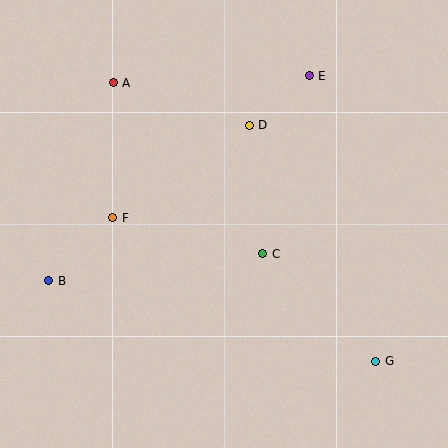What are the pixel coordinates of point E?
Point E is at (309, 76).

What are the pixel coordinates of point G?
Point G is at (376, 361).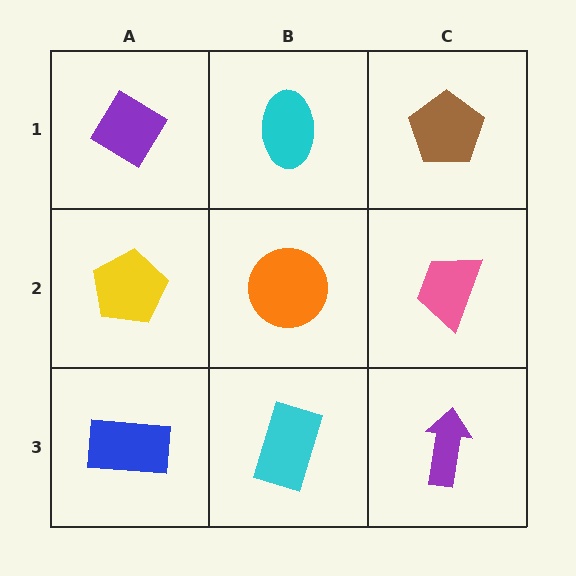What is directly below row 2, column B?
A cyan rectangle.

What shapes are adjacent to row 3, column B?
An orange circle (row 2, column B), a blue rectangle (row 3, column A), a purple arrow (row 3, column C).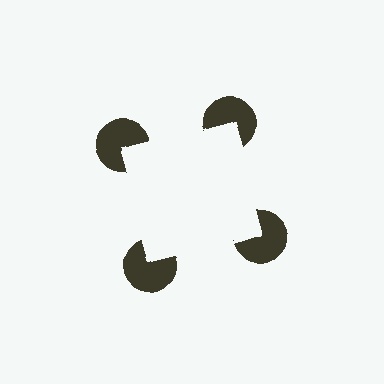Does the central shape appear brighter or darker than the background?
It typically appears slightly brighter than the background, even though no actual brightness change is drawn.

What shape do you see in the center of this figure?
An illusory square — its edges are inferred from the aligned wedge cuts in the pac-man discs, not physically drawn.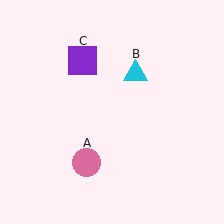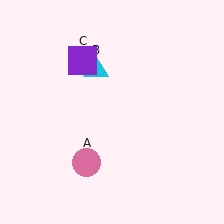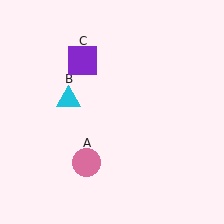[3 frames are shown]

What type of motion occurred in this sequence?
The cyan triangle (object B) rotated counterclockwise around the center of the scene.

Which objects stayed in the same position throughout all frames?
Pink circle (object A) and purple square (object C) remained stationary.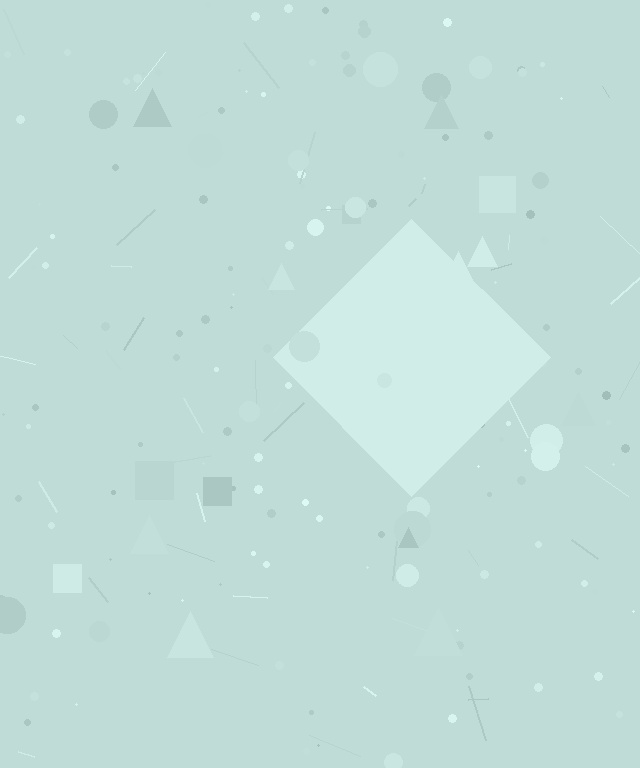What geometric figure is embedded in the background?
A diamond is embedded in the background.